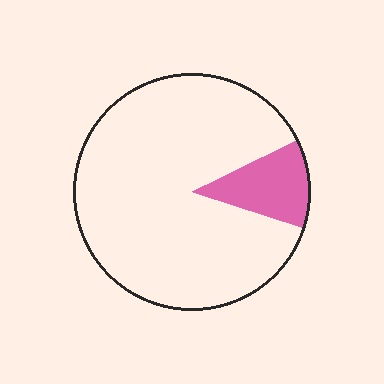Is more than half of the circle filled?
No.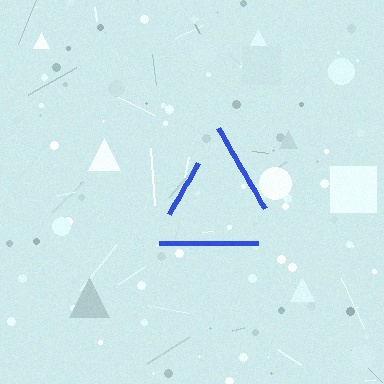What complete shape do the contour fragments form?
The contour fragments form a triangle.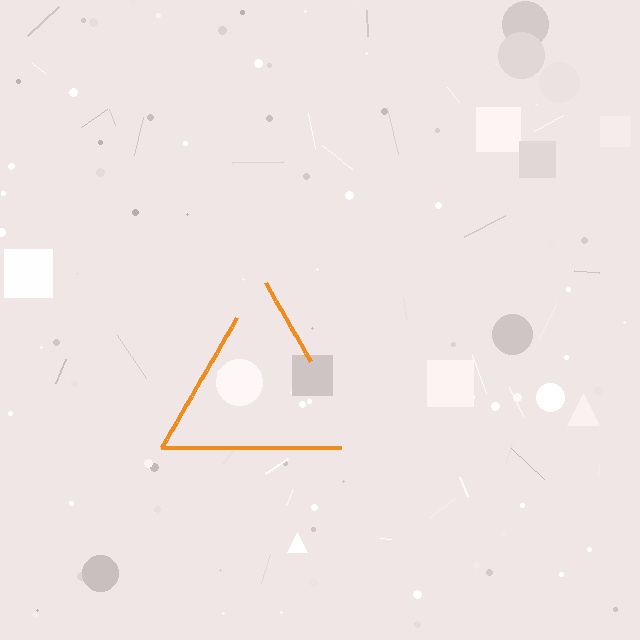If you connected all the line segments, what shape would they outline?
They would outline a triangle.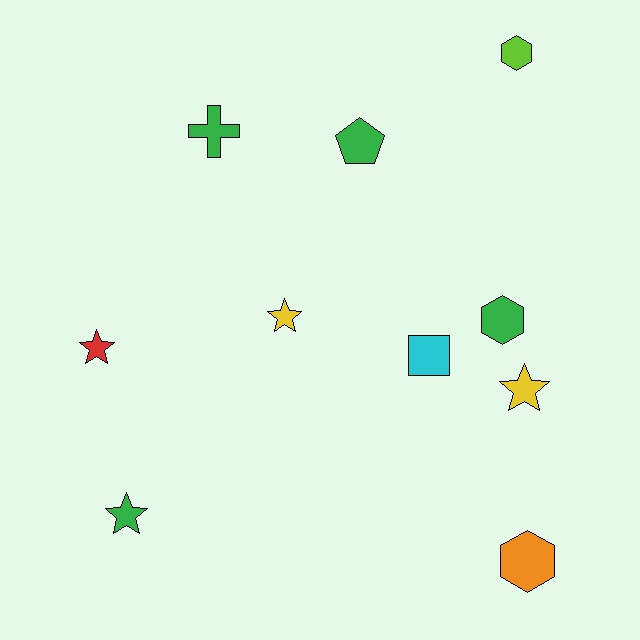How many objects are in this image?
There are 10 objects.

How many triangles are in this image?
There are no triangles.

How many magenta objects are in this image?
There are no magenta objects.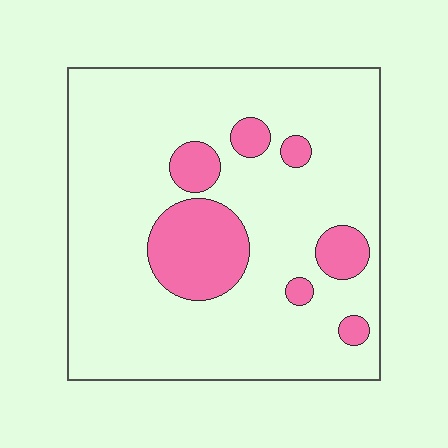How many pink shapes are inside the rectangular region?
7.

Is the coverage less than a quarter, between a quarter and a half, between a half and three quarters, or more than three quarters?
Less than a quarter.